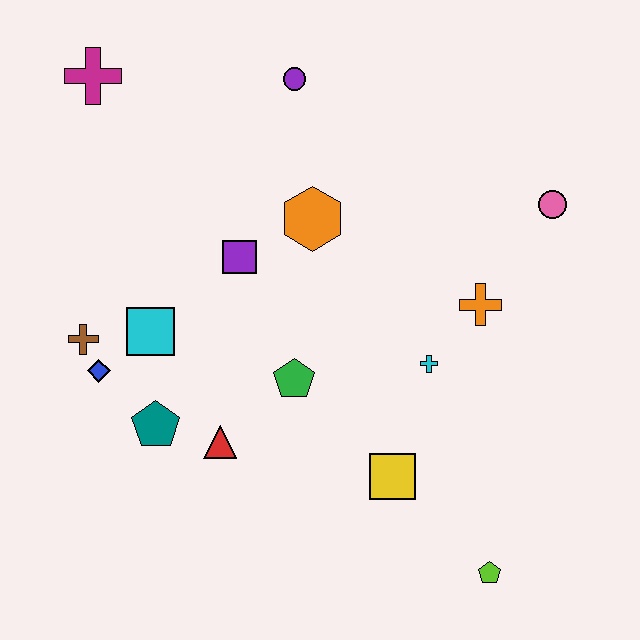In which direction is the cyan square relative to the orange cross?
The cyan square is to the left of the orange cross.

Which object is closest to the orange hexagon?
The purple square is closest to the orange hexagon.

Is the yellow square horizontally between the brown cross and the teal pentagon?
No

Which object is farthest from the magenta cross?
The lime pentagon is farthest from the magenta cross.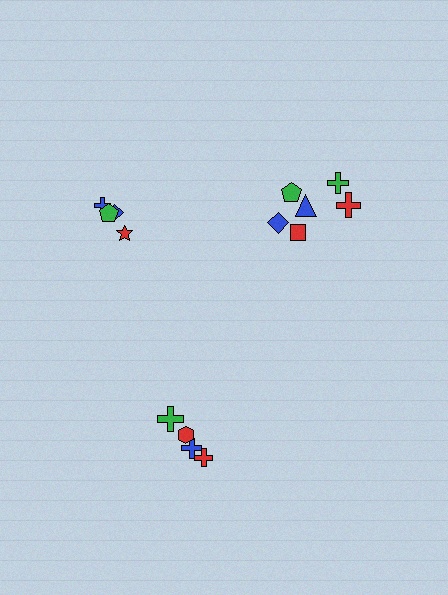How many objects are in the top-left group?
There are 4 objects.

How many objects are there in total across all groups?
There are 14 objects.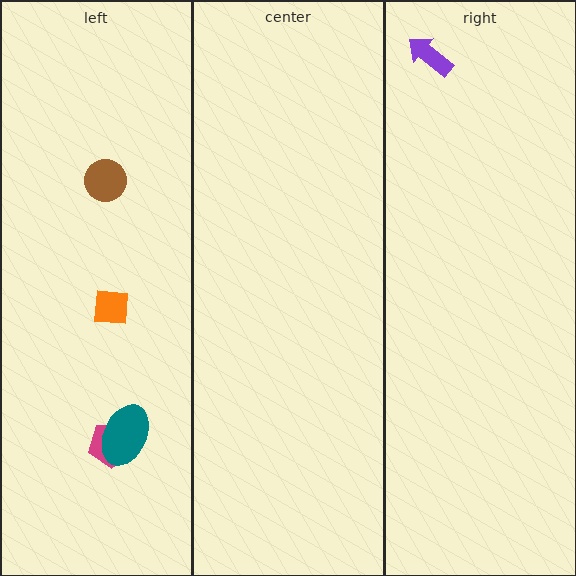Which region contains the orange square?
The left region.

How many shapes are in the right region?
1.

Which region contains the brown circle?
The left region.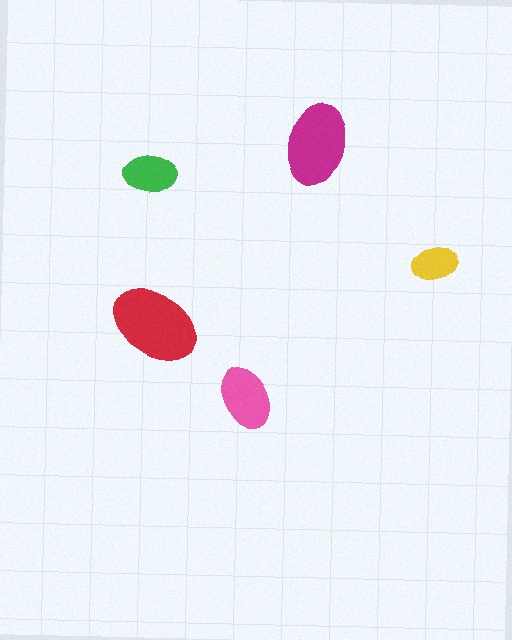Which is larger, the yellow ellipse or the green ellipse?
The green one.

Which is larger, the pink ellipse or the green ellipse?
The pink one.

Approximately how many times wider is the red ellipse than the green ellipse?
About 1.5 times wider.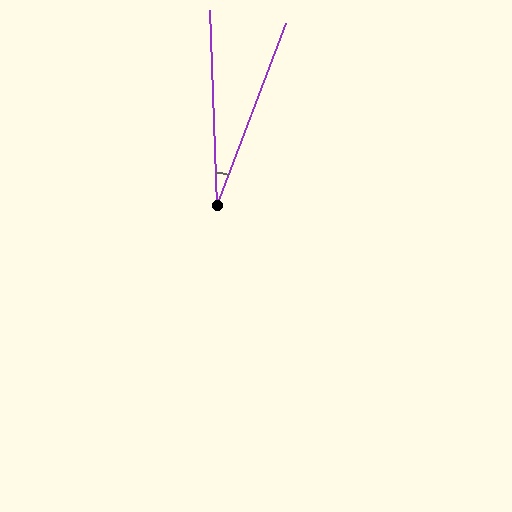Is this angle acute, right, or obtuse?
It is acute.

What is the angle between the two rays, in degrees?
Approximately 23 degrees.